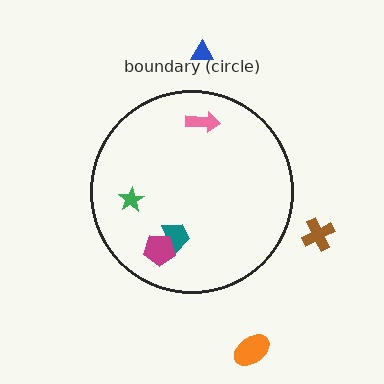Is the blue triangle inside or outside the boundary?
Outside.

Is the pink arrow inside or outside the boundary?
Inside.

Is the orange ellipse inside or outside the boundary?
Outside.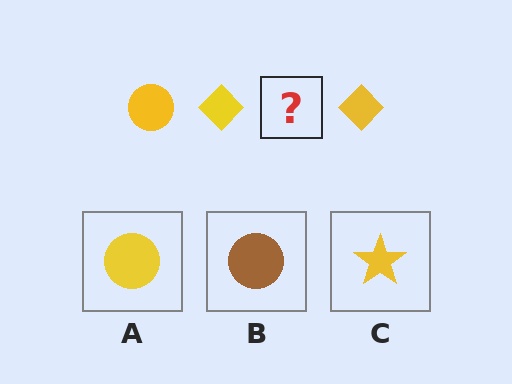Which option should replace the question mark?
Option A.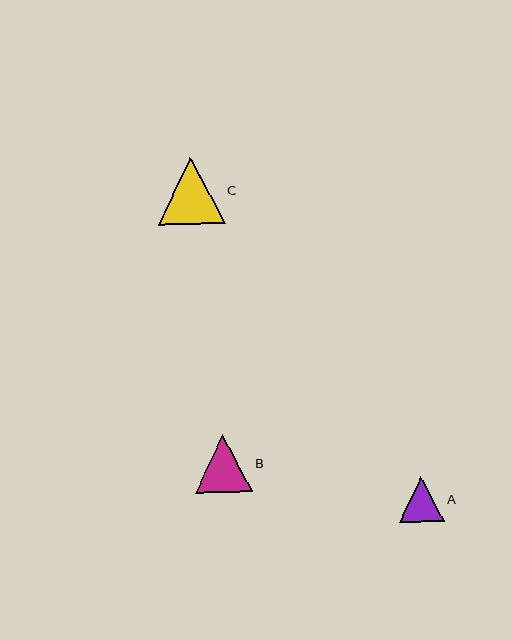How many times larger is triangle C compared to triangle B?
Triangle C is approximately 1.2 times the size of triangle B.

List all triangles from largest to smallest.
From largest to smallest: C, B, A.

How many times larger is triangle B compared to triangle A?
Triangle B is approximately 1.3 times the size of triangle A.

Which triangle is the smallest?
Triangle A is the smallest with a size of approximately 45 pixels.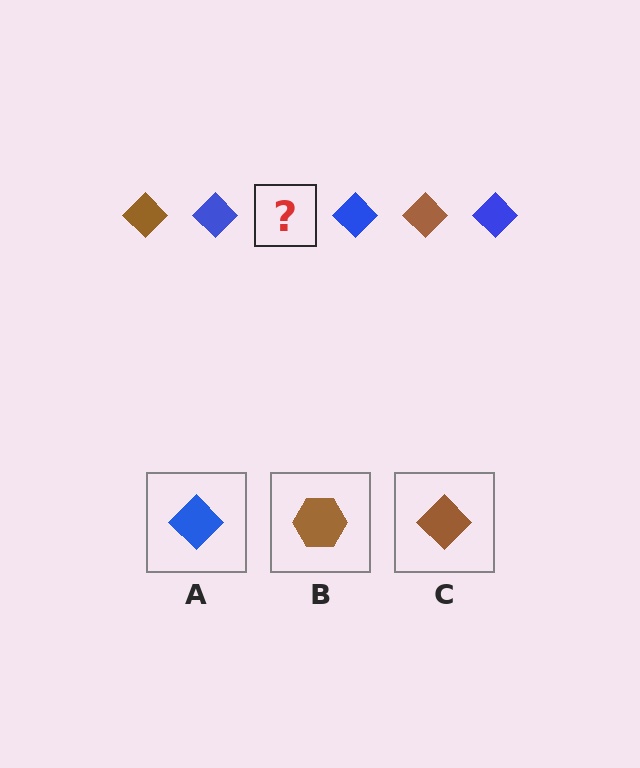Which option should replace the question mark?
Option C.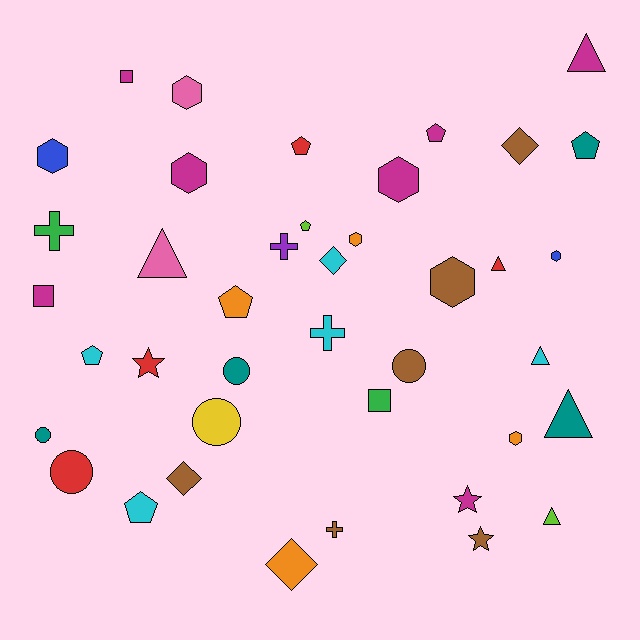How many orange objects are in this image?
There are 4 orange objects.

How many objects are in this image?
There are 40 objects.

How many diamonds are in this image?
There are 4 diamonds.